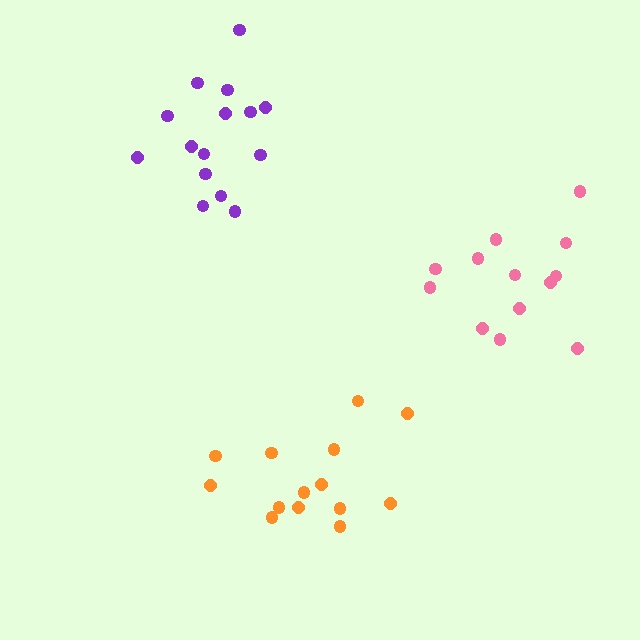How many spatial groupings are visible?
There are 3 spatial groupings.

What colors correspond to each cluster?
The clusters are colored: pink, orange, purple.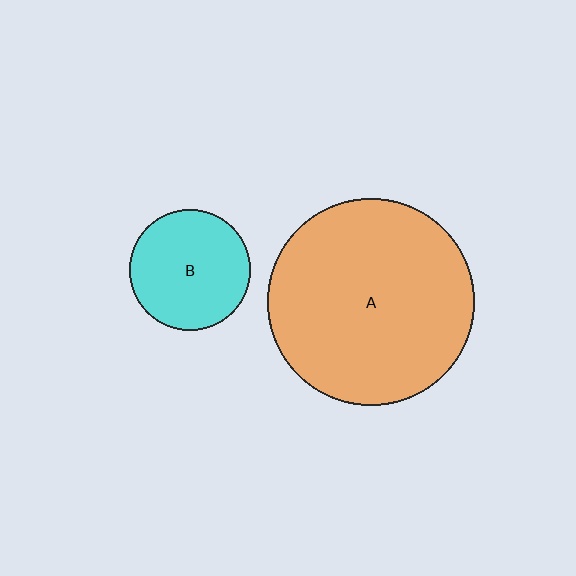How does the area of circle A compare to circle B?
Approximately 2.9 times.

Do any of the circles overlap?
No, none of the circles overlap.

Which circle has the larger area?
Circle A (orange).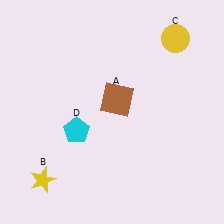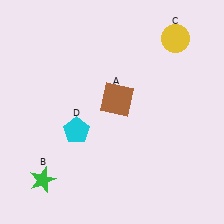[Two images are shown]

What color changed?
The star (B) changed from yellow in Image 1 to green in Image 2.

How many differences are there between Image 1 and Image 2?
There is 1 difference between the two images.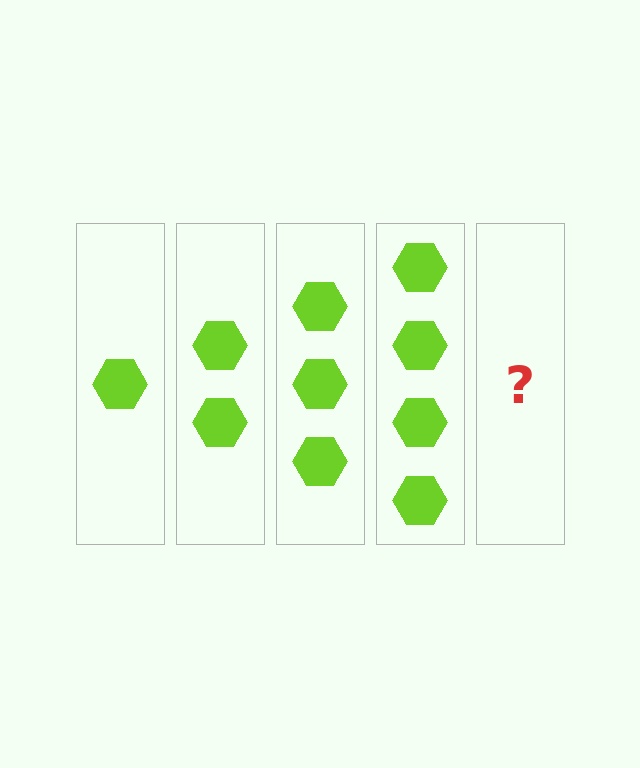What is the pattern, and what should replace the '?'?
The pattern is that each step adds one more hexagon. The '?' should be 5 hexagons.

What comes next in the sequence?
The next element should be 5 hexagons.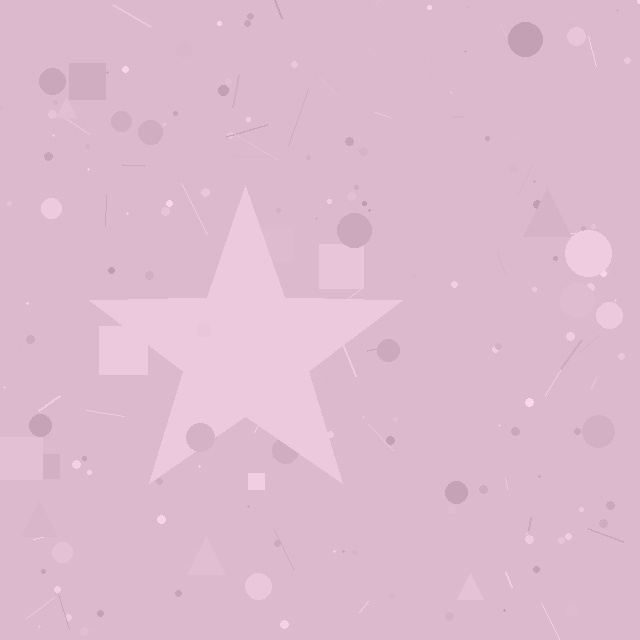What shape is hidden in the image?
A star is hidden in the image.